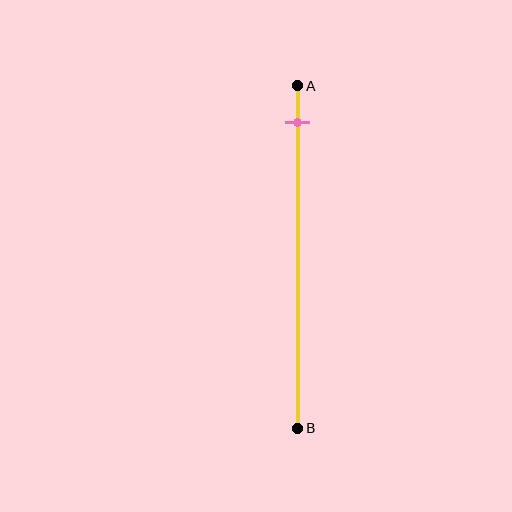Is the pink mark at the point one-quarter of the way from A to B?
No, the mark is at about 10% from A, not at the 25% one-quarter point.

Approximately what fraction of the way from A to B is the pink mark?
The pink mark is approximately 10% of the way from A to B.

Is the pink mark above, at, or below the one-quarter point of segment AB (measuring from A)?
The pink mark is above the one-quarter point of segment AB.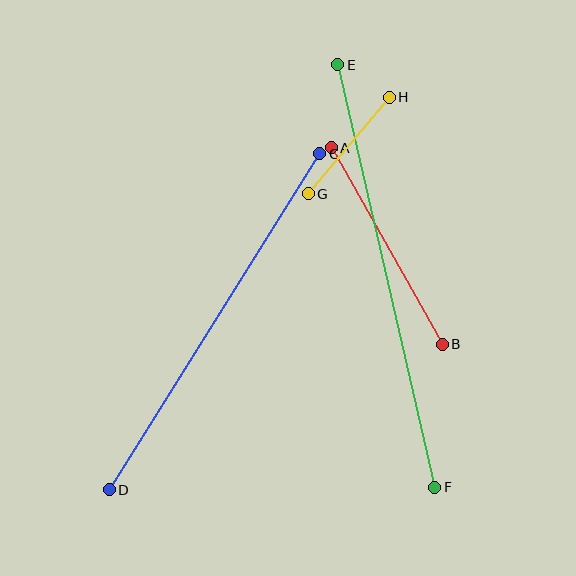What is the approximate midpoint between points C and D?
The midpoint is at approximately (215, 322) pixels.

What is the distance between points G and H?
The distance is approximately 126 pixels.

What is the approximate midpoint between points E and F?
The midpoint is at approximately (386, 276) pixels.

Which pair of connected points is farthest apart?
Points E and F are farthest apart.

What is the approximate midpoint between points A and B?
The midpoint is at approximately (387, 246) pixels.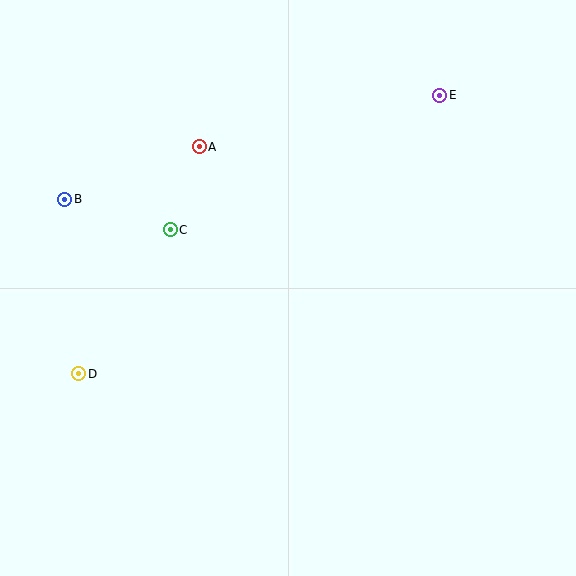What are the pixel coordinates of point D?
Point D is at (79, 374).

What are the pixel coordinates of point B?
Point B is at (65, 199).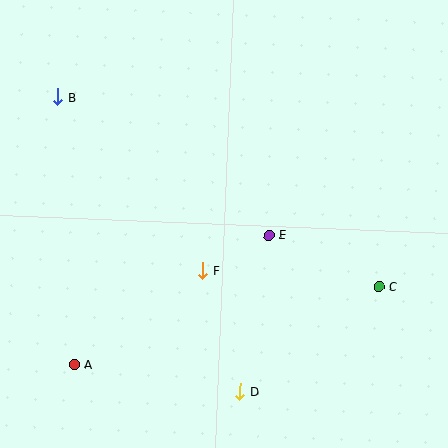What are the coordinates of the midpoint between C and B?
The midpoint between C and B is at (218, 192).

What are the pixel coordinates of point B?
Point B is at (58, 97).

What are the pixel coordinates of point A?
Point A is at (75, 364).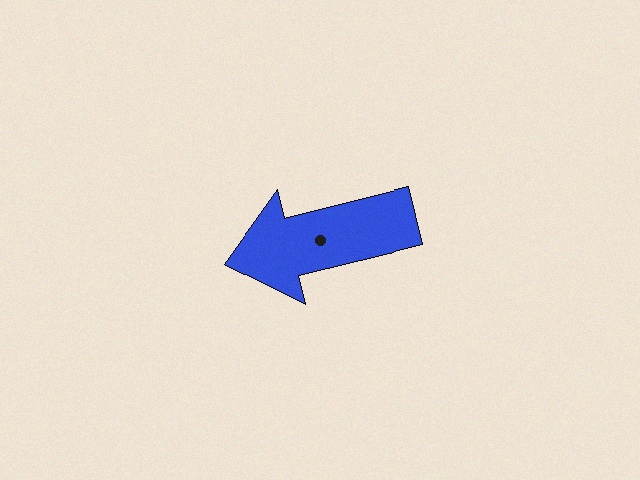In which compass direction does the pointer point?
West.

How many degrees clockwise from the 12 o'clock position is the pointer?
Approximately 256 degrees.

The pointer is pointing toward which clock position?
Roughly 9 o'clock.